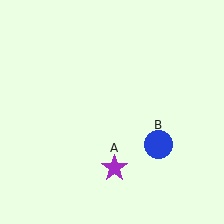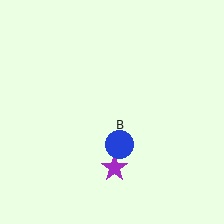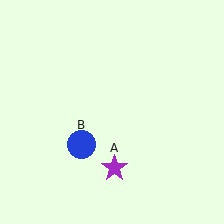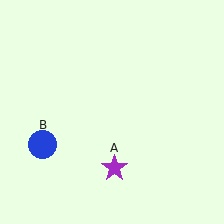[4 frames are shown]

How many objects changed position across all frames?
1 object changed position: blue circle (object B).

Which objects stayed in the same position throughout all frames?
Purple star (object A) remained stationary.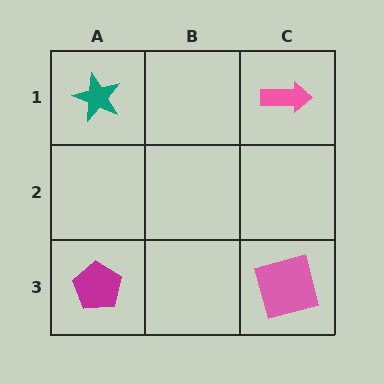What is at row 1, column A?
A teal star.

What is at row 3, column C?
A pink square.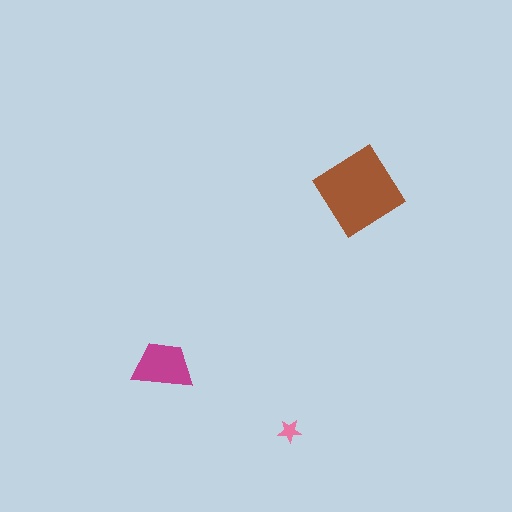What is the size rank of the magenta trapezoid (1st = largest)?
2nd.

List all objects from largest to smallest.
The brown diamond, the magenta trapezoid, the pink star.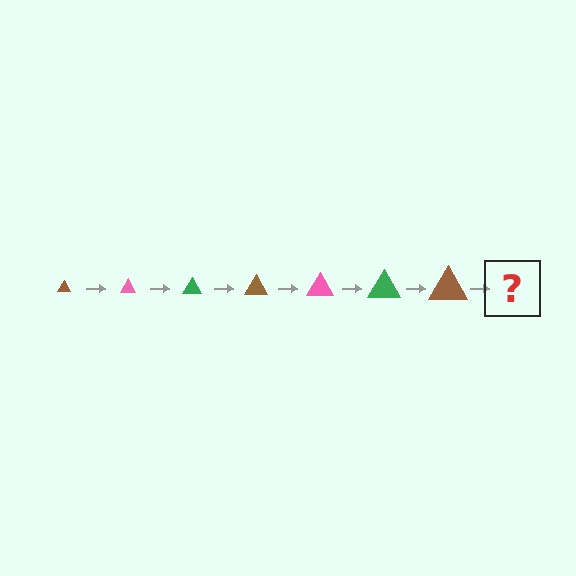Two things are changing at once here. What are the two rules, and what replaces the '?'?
The two rules are that the triangle grows larger each step and the color cycles through brown, pink, and green. The '?' should be a pink triangle, larger than the previous one.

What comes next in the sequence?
The next element should be a pink triangle, larger than the previous one.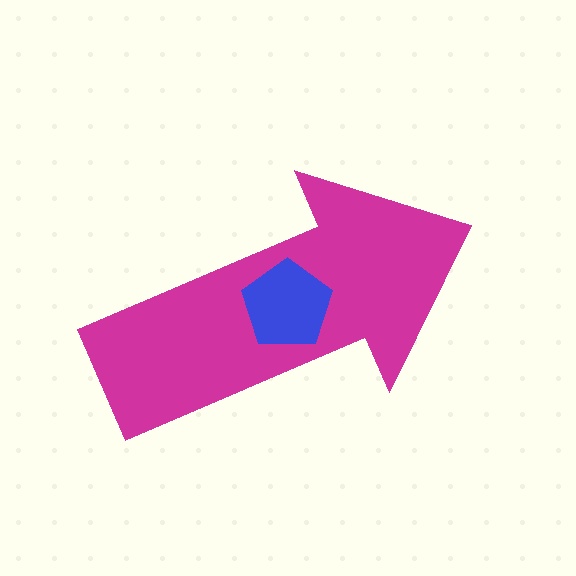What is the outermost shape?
The magenta arrow.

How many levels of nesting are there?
2.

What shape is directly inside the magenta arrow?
The blue pentagon.